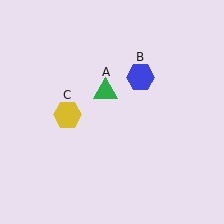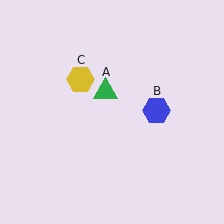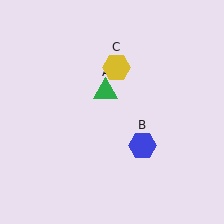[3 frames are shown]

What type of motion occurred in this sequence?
The blue hexagon (object B), yellow hexagon (object C) rotated clockwise around the center of the scene.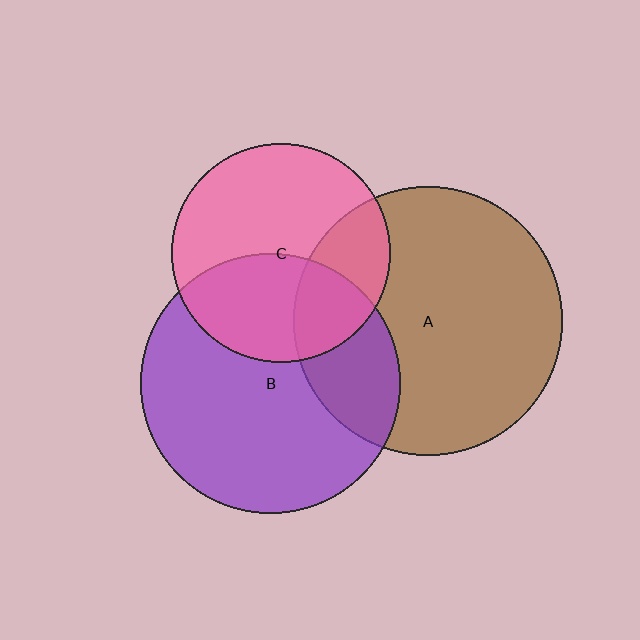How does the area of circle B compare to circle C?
Approximately 1.4 times.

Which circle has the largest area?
Circle A (brown).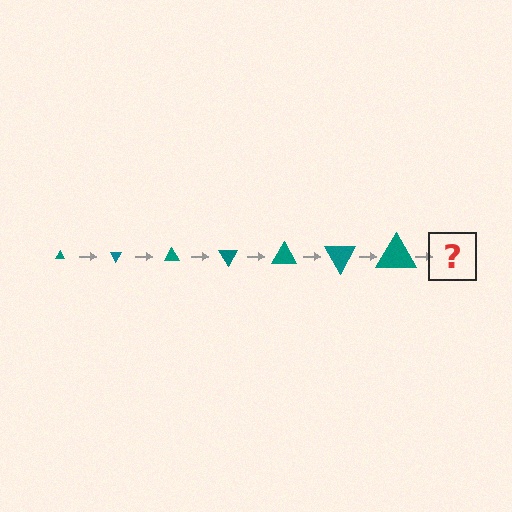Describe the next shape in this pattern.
It should be a triangle, larger than the previous one and rotated 420 degrees from the start.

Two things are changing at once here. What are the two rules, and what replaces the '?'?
The two rules are that the triangle grows larger each step and it rotates 60 degrees each step. The '?' should be a triangle, larger than the previous one and rotated 420 degrees from the start.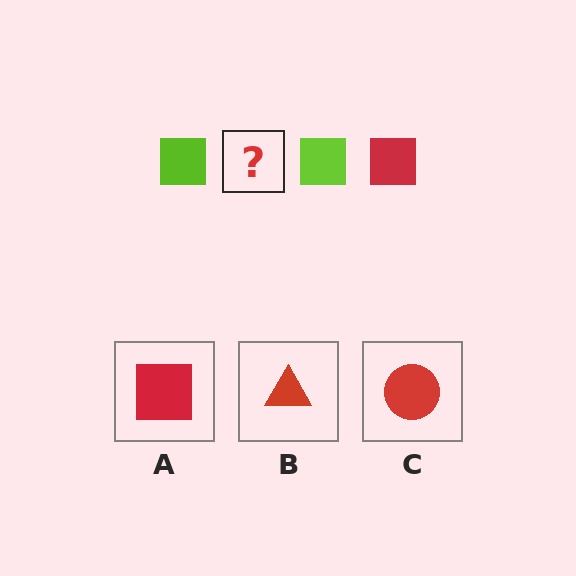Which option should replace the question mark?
Option A.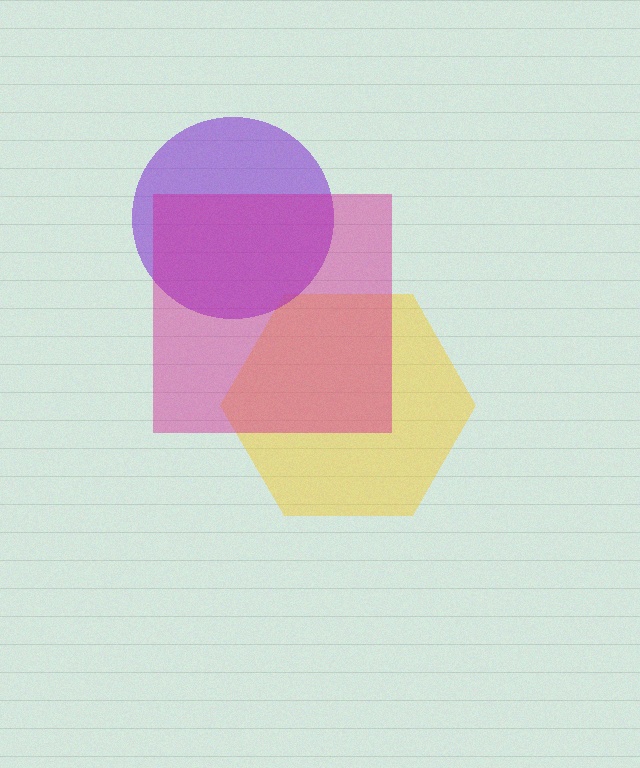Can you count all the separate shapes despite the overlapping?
Yes, there are 3 separate shapes.